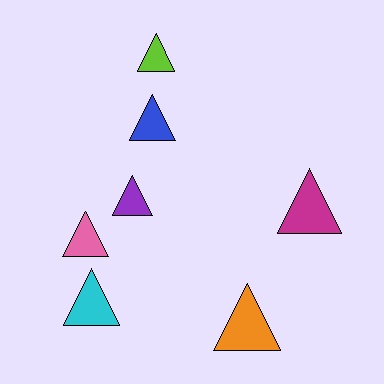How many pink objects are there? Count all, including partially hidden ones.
There is 1 pink object.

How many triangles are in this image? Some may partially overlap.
There are 7 triangles.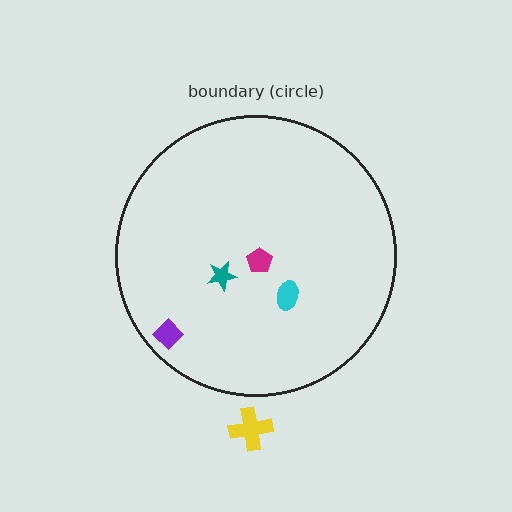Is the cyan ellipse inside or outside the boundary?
Inside.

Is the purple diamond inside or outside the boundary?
Inside.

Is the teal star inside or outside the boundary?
Inside.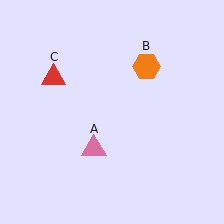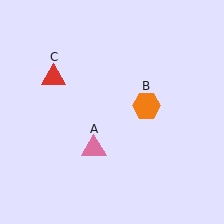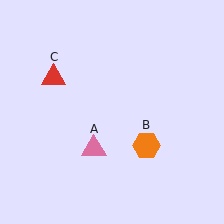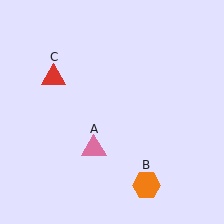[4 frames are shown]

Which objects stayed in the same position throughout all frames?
Pink triangle (object A) and red triangle (object C) remained stationary.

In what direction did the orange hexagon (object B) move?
The orange hexagon (object B) moved down.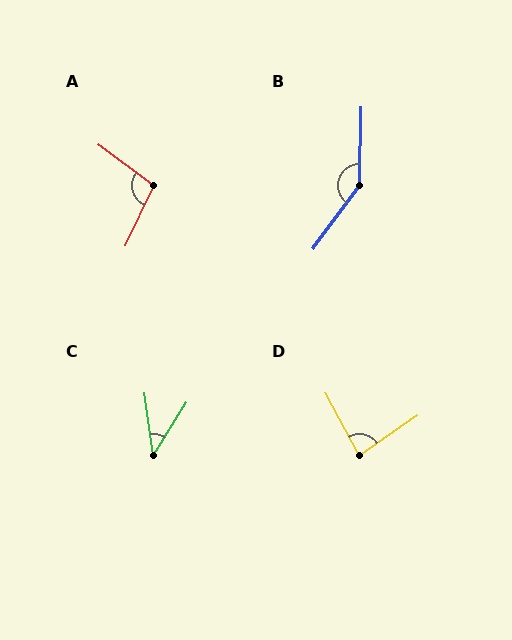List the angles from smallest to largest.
C (40°), D (84°), A (101°), B (145°).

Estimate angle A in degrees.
Approximately 101 degrees.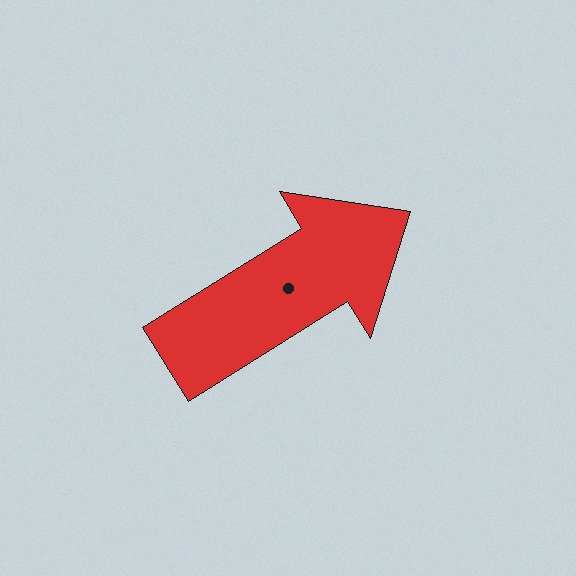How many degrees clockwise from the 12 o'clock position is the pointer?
Approximately 58 degrees.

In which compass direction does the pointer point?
Northeast.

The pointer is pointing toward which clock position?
Roughly 2 o'clock.